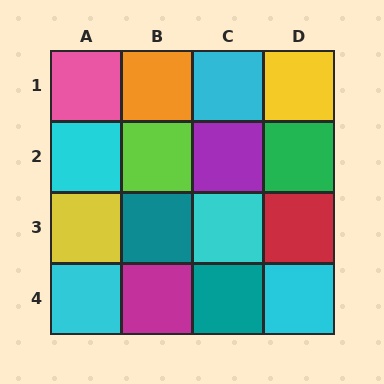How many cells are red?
1 cell is red.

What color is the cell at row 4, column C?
Teal.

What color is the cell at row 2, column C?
Purple.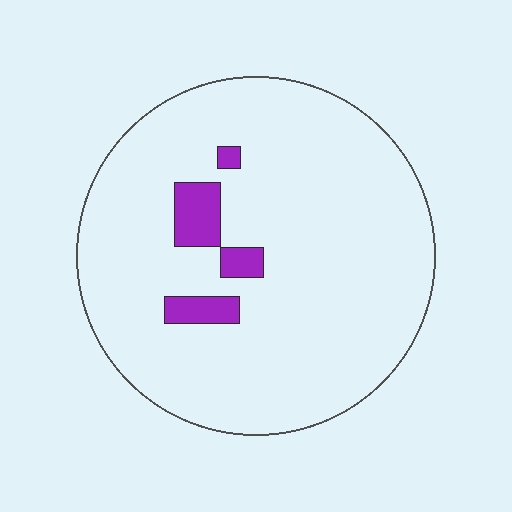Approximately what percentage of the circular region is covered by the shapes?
Approximately 5%.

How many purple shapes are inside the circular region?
4.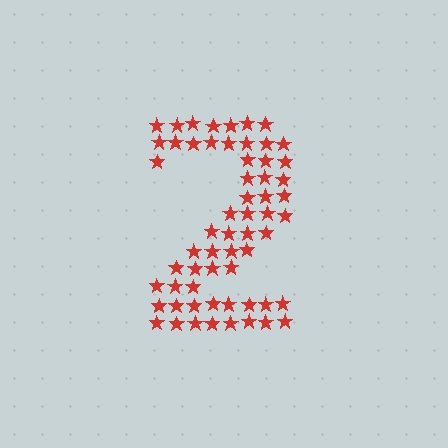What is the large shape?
The large shape is the digit 2.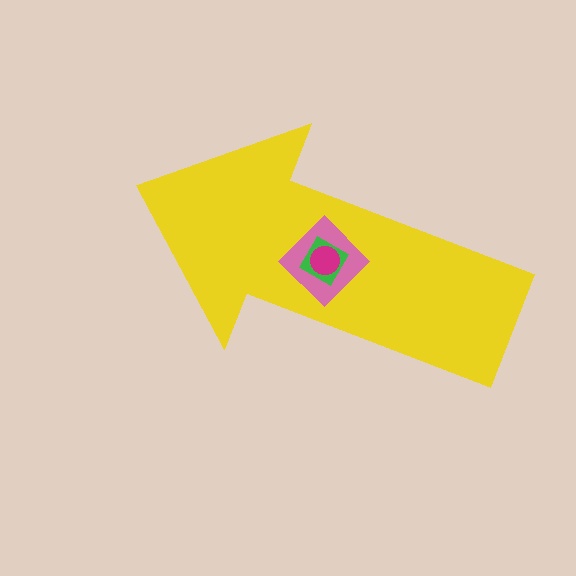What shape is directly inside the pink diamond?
The green diamond.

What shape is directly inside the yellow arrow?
The pink diamond.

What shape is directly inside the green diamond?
The magenta circle.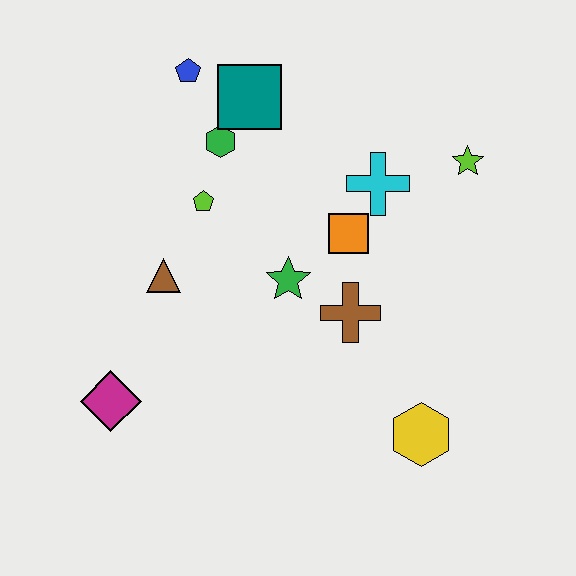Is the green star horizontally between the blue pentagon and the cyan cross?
Yes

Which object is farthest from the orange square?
The magenta diamond is farthest from the orange square.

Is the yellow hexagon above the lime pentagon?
No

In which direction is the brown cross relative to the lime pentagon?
The brown cross is to the right of the lime pentagon.